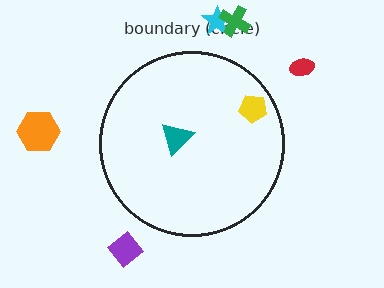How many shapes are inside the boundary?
2 inside, 5 outside.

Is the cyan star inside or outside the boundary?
Outside.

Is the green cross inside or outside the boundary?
Outside.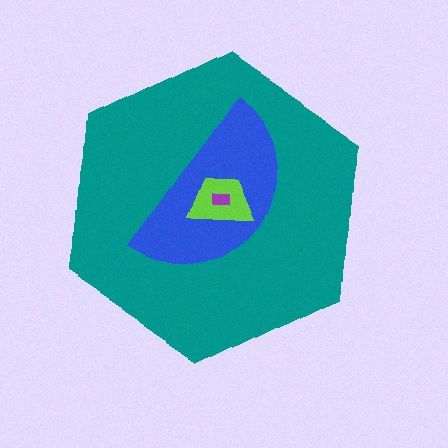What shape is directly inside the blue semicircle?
The lime trapezoid.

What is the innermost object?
The purple rectangle.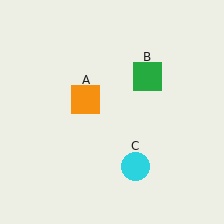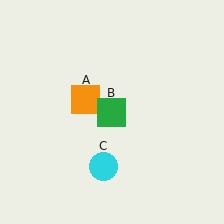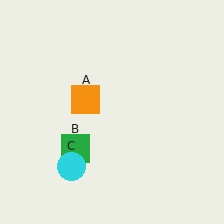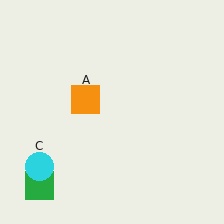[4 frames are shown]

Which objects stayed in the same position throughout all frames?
Orange square (object A) remained stationary.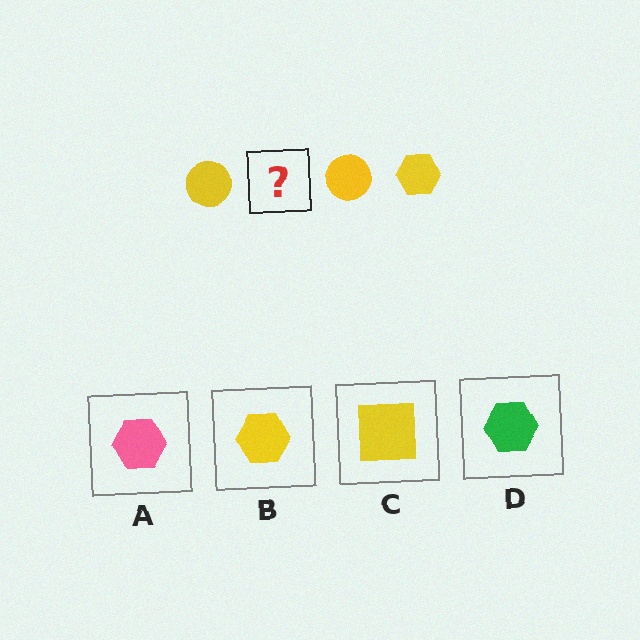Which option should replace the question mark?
Option B.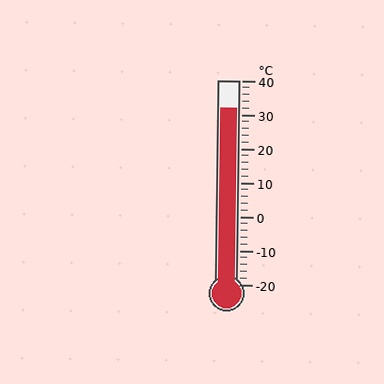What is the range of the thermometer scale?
The thermometer scale ranges from -20°C to 40°C.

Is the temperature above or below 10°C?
The temperature is above 10°C.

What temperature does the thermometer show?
The thermometer shows approximately 32°C.